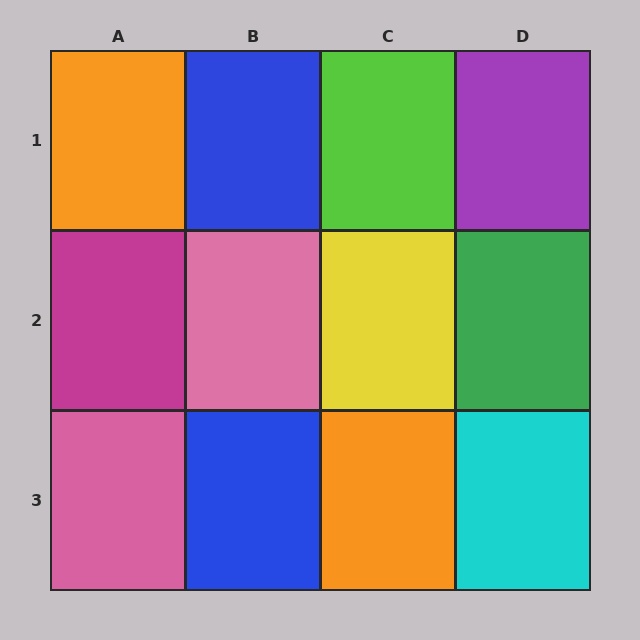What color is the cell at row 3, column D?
Cyan.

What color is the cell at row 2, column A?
Magenta.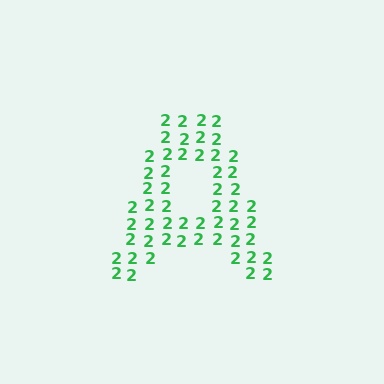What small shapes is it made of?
It is made of small digit 2's.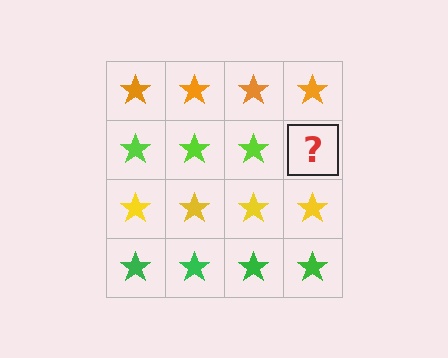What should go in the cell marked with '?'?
The missing cell should contain a lime star.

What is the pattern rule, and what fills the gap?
The rule is that each row has a consistent color. The gap should be filled with a lime star.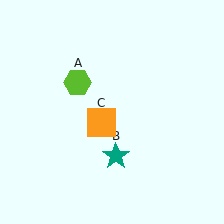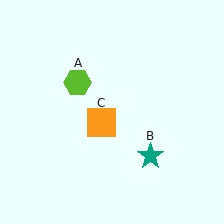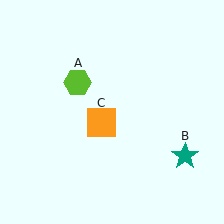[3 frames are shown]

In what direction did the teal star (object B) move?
The teal star (object B) moved right.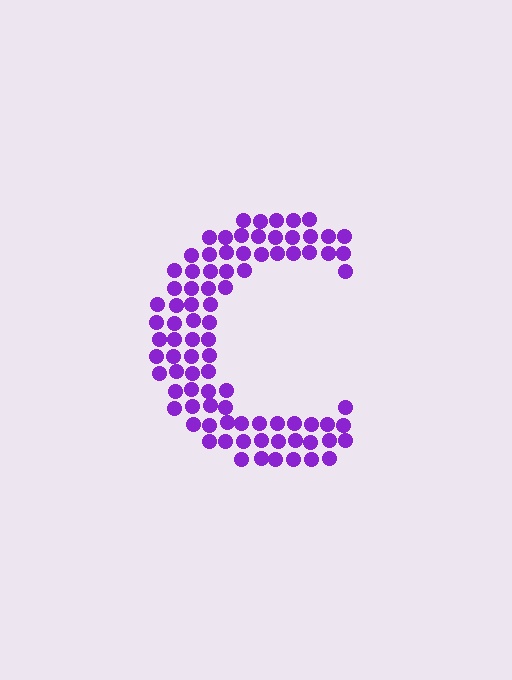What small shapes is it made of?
It is made of small circles.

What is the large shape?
The large shape is the letter C.